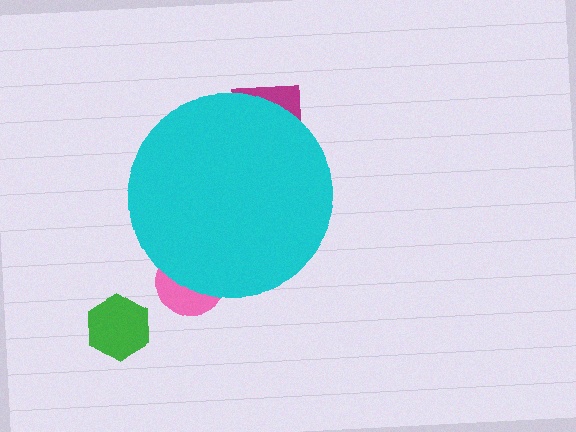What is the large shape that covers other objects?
A cyan circle.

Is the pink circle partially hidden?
Yes, the pink circle is partially hidden behind the cyan circle.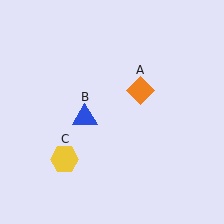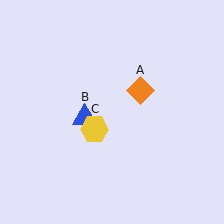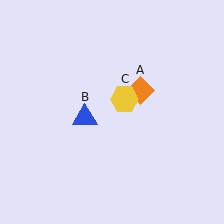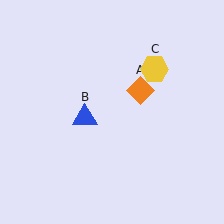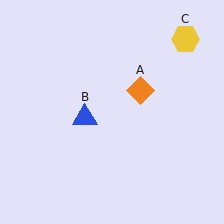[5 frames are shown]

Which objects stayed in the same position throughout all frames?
Orange diamond (object A) and blue triangle (object B) remained stationary.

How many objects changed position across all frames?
1 object changed position: yellow hexagon (object C).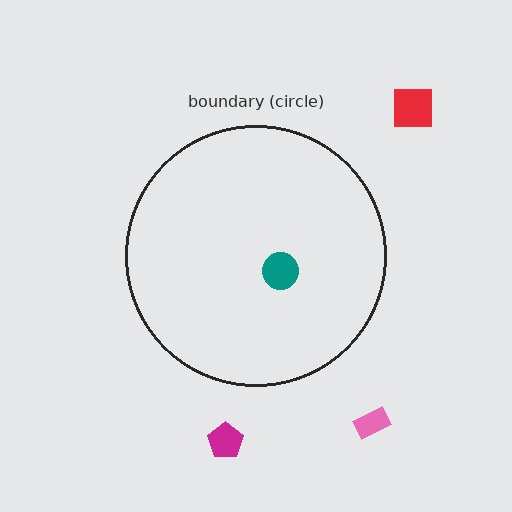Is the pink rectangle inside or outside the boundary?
Outside.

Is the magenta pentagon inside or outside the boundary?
Outside.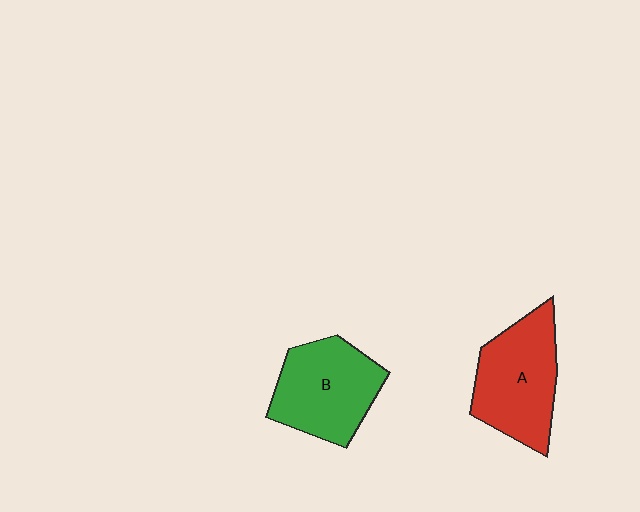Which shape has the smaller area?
Shape B (green).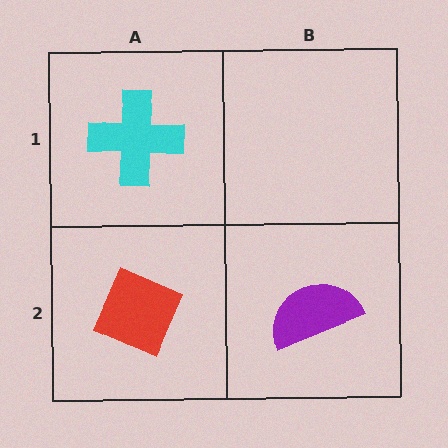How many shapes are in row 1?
1 shape.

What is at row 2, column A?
A red diamond.